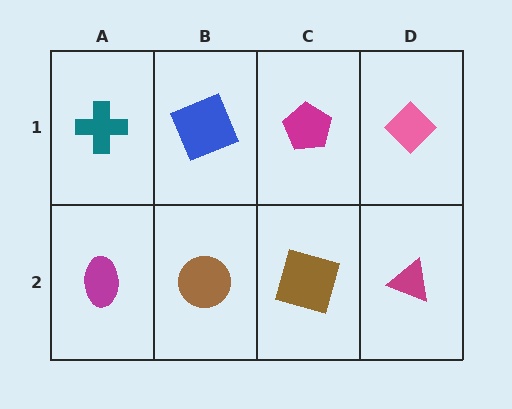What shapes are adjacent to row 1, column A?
A magenta ellipse (row 2, column A), a blue square (row 1, column B).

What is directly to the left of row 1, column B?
A teal cross.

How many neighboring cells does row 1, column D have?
2.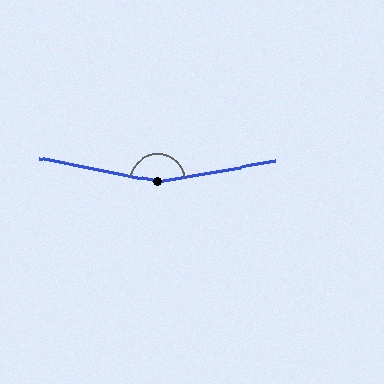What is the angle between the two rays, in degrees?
Approximately 159 degrees.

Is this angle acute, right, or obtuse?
It is obtuse.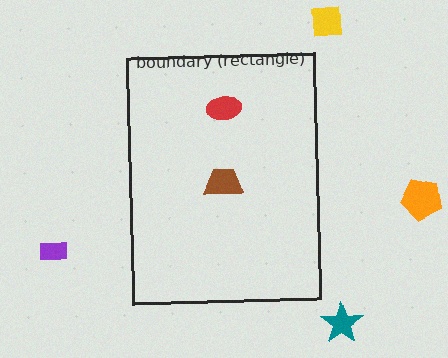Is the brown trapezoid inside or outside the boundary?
Inside.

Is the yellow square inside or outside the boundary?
Outside.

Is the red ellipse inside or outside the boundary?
Inside.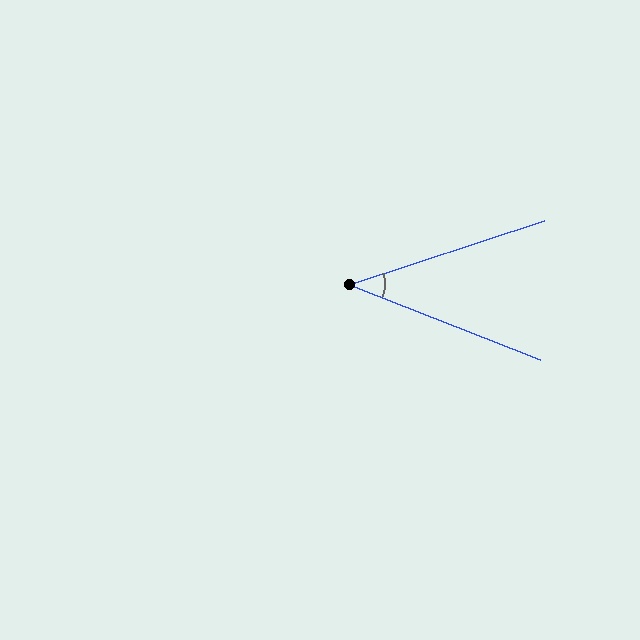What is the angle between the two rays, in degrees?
Approximately 40 degrees.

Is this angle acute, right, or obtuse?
It is acute.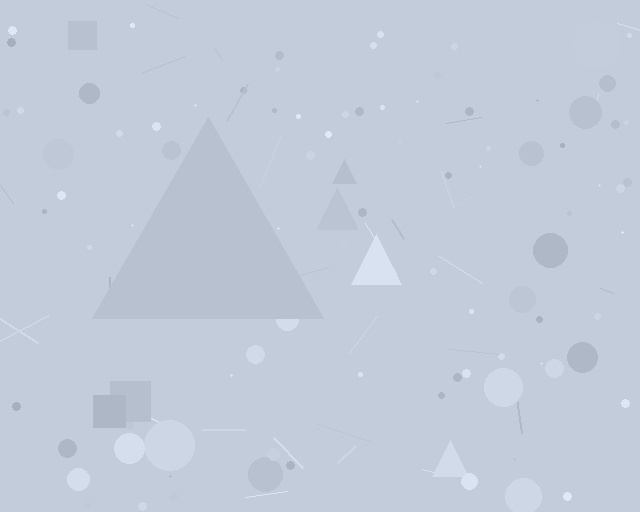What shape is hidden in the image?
A triangle is hidden in the image.